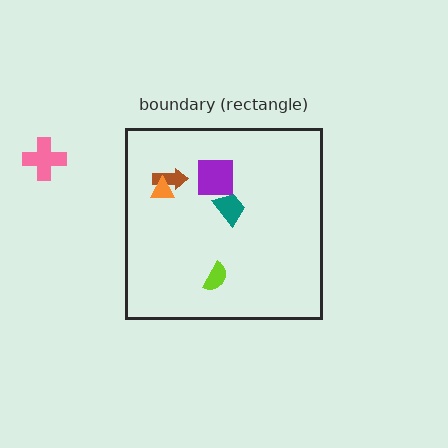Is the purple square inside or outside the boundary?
Inside.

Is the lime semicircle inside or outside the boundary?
Inside.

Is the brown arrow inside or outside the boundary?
Inside.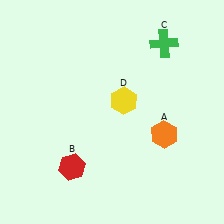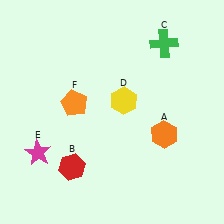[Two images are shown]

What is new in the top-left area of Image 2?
An orange pentagon (F) was added in the top-left area of Image 2.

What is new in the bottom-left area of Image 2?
A magenta star (E) was added in the bottom-left area of Image 2.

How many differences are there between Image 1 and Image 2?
There are 2 differences between the two images.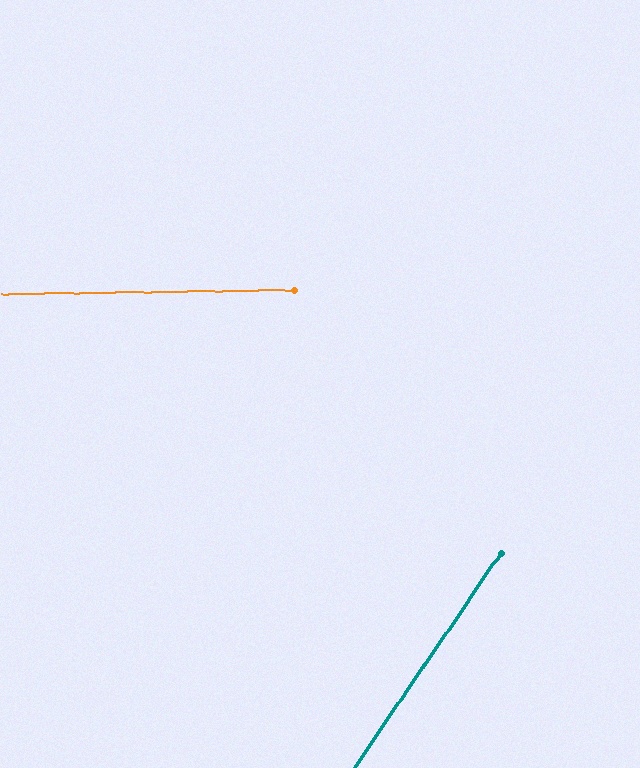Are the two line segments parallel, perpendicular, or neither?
Neither parallel nor perpendicular — they differ by about 55°.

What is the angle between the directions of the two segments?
Approximately 55 degrees.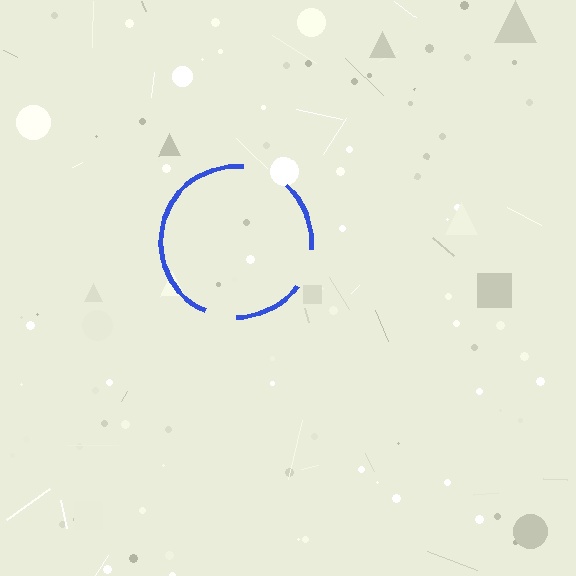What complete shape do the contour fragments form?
The contour fragments form a circle.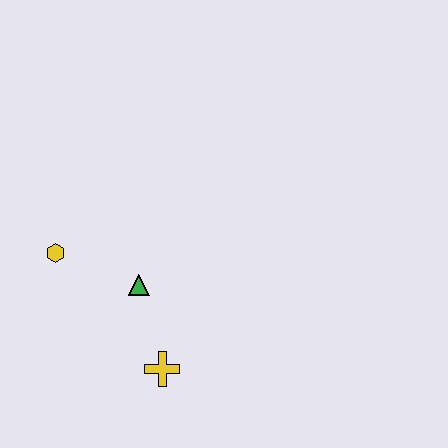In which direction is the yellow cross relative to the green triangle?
The yellow cross is below the green triangle.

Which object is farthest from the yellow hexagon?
The yellow cross is farthest from the yellow hexagon.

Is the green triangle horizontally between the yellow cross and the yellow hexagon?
Yes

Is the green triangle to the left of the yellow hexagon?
No